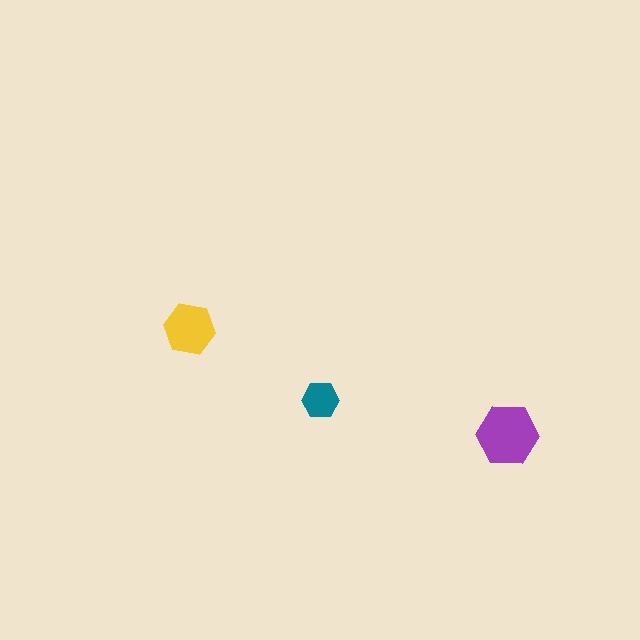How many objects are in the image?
There are 3 objects in the image.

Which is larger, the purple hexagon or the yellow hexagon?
The purple one.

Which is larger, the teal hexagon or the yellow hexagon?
The yellow one.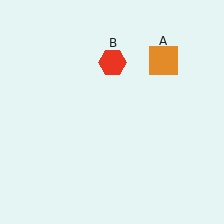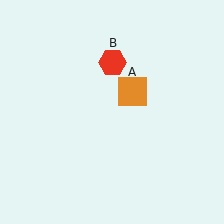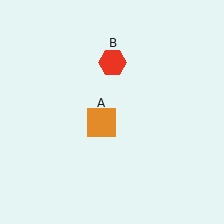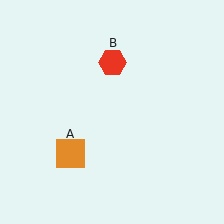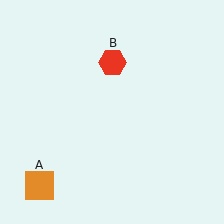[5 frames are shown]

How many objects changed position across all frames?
1 object changed position: orange square (object A).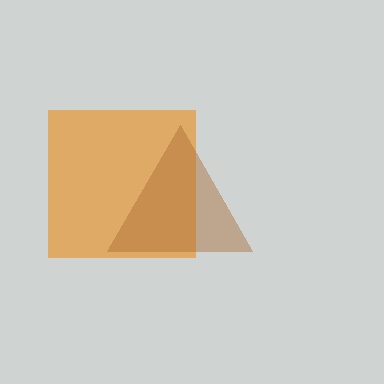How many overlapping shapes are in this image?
There are 2 overlapping shapes in the image.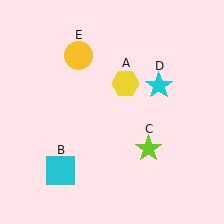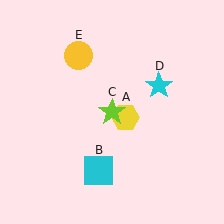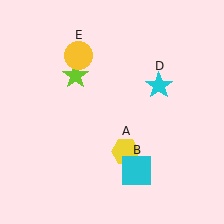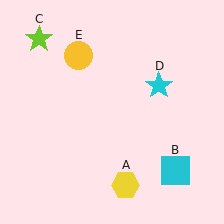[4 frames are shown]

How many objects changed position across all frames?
3 objects changed position: yellow hexagon (object A), cyan square (object B), lime star (object C).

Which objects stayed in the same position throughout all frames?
Cyan star (object D) and yellow circle (object E) remained stationary.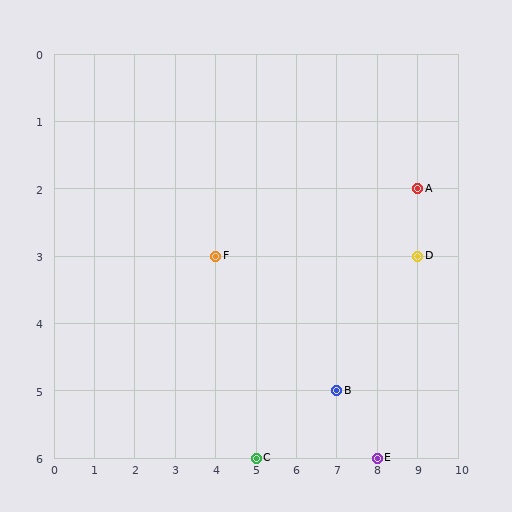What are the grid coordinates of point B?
Point B is at grid coordinates (7, 5).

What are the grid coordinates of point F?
Point F is at grid coordinates (4, 3).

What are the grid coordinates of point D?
Point D is at grid coordinates (9, 3).